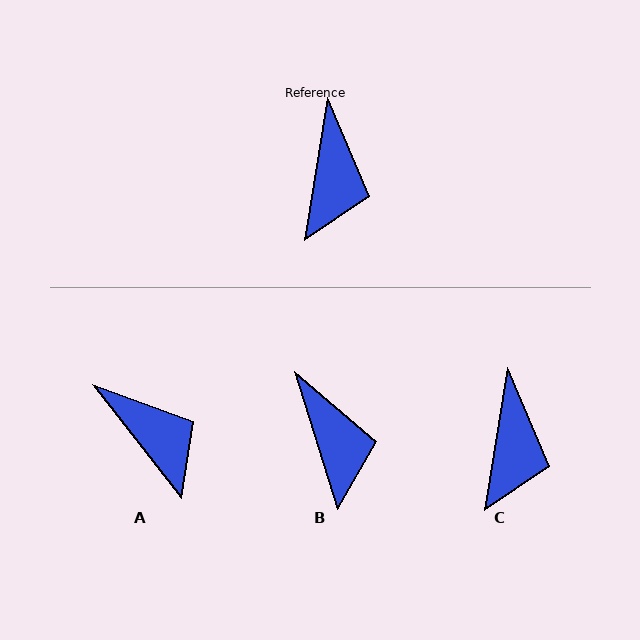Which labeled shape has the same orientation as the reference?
C.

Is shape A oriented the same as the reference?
No, it is off by about 47 degrees.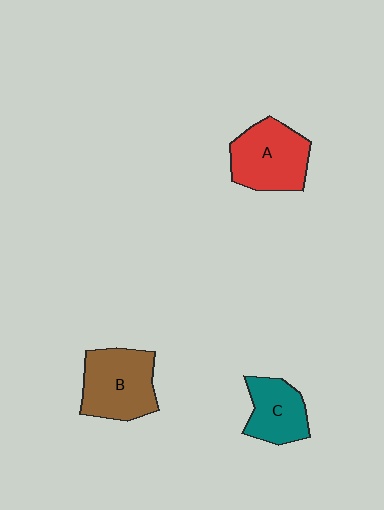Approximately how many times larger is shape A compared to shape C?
Approximately 1.4 times.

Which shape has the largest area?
Shape B (brown).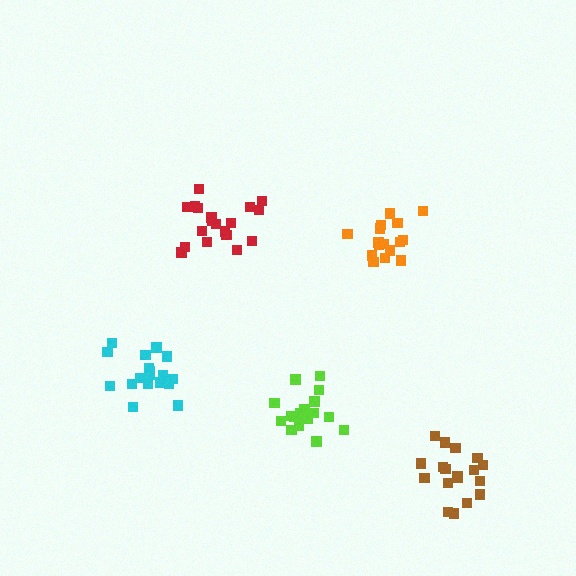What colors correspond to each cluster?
The clusters are colored: red, lime, brown, orange, cyan.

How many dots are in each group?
Group 1: 19 dots, Group 2: 18 dots, Group 3: 18 dots, Group 4: 16 dots, Group 5: 18 dots (89 total).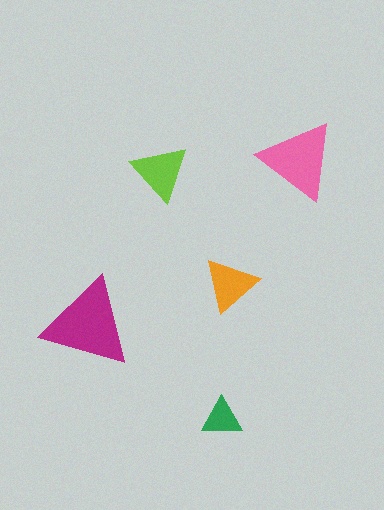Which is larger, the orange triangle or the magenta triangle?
The magenta one.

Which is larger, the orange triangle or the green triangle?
The orange one.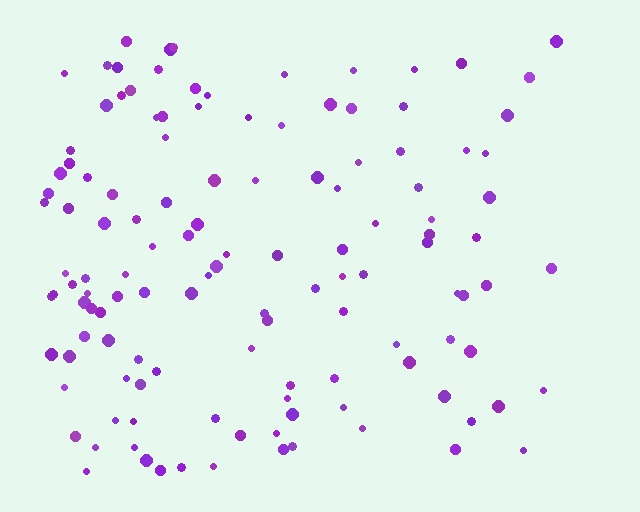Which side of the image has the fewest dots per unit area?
The right.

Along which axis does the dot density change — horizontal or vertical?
Horizontal.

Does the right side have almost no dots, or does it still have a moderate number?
Still a moderate number, just noticeably fewer than the left.